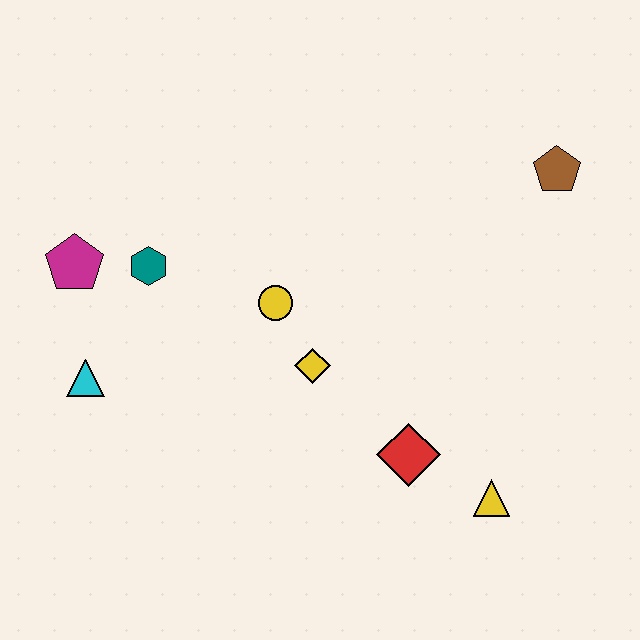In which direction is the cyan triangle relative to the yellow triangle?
The cyan triangle is to the left of the yellow triangle.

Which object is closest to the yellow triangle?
The red diamond is closest to the yellow triangle.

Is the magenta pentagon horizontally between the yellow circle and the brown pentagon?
No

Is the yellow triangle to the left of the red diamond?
No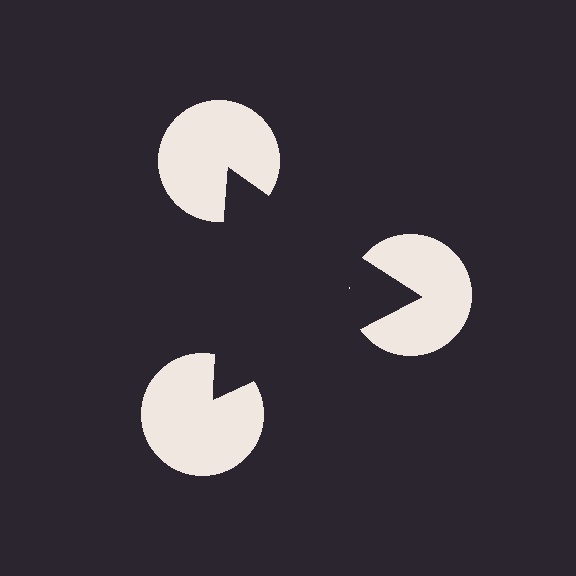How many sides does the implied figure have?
3 sides.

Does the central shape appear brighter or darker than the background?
It typically appears slightly darker than the background, even though no actual brightness change is drawn.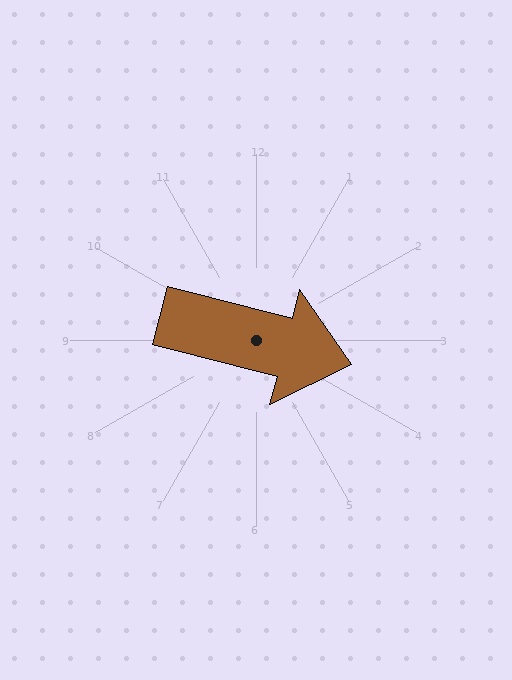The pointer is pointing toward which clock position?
Roughly 3 o'clock.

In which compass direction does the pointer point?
East.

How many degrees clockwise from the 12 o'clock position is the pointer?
Approximately 104 degrees.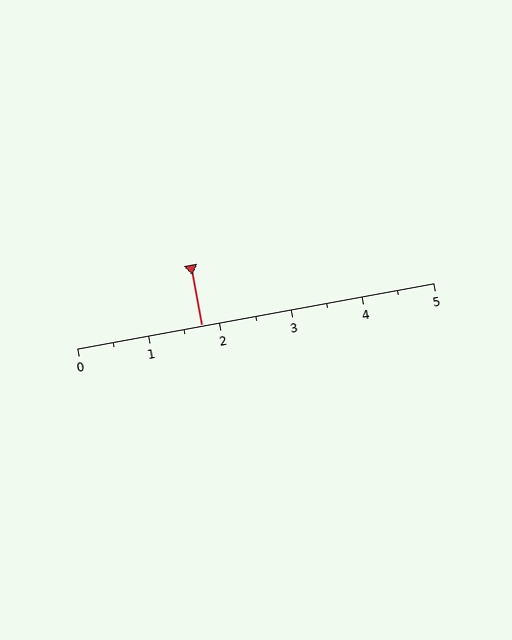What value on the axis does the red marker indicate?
The marker indicates approximately 1.8.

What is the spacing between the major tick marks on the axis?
The major ticks are spaced 1 apart.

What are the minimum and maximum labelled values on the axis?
The axis runs from 0 to 5.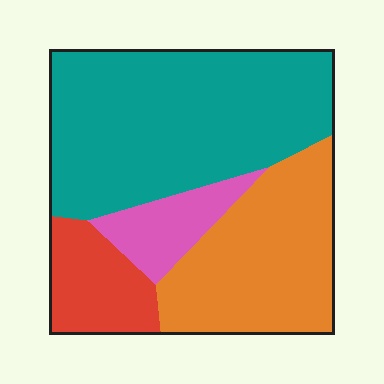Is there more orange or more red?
Orange.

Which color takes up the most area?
Teal, at roughly 50%.